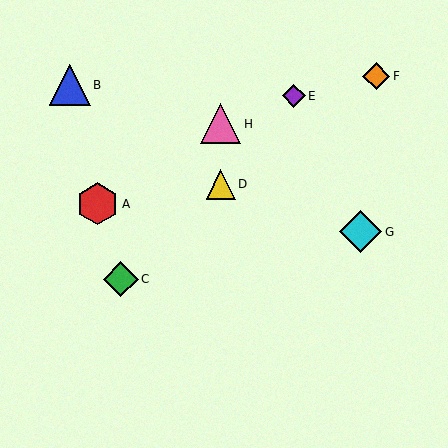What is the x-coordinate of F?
Object F is at x≈376.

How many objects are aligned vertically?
2 objects (D, H) are aligned vertically.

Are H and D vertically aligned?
Yes, both are at x≈221.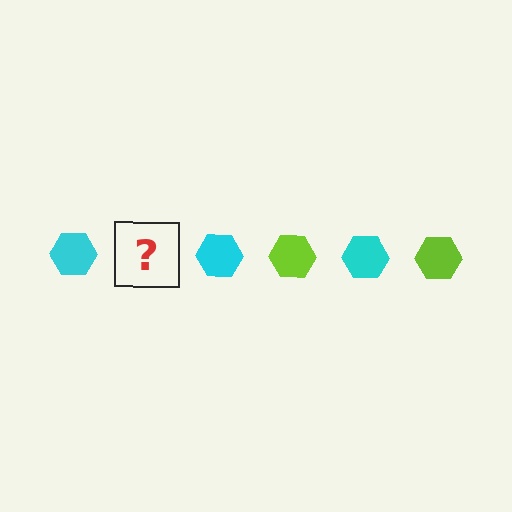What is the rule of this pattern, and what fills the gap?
The rule is that the pattern cycles through cyan, lime hexagons. The gap should be filled with a lime hexagon.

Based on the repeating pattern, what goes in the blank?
The blank should be a lime hexagon.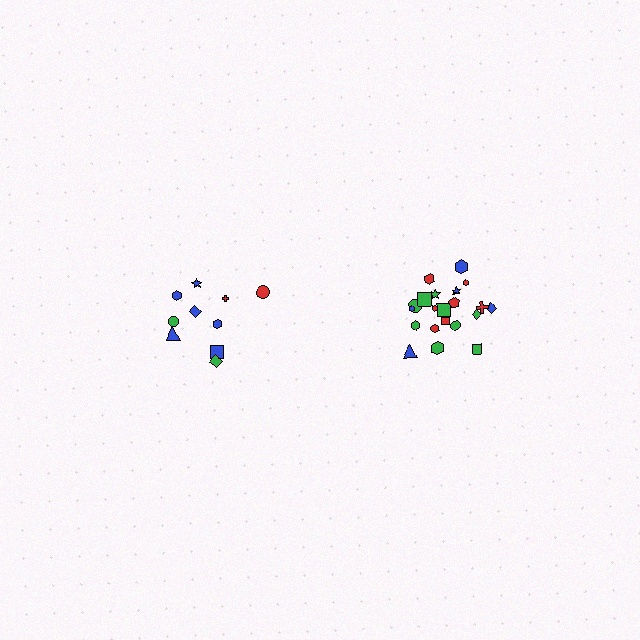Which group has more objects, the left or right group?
The right group.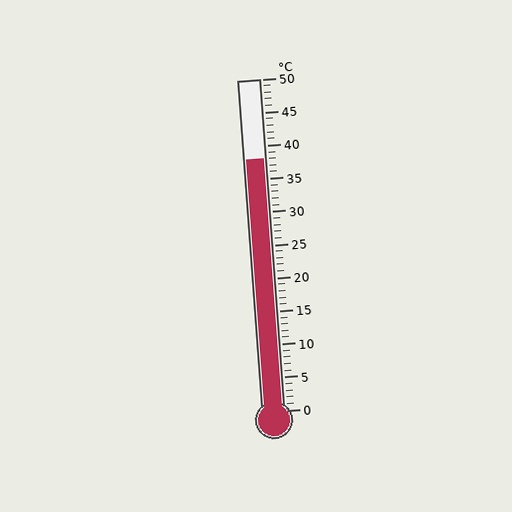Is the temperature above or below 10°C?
The temperature is above 10°C.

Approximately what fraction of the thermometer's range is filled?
The thermometer is filled to approximately 75% of its range.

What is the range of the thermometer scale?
The thermometer scale ranges from 0°C to 50°C.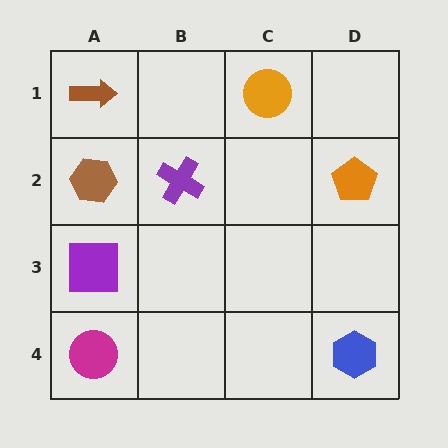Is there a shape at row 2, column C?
No, that cell is empty.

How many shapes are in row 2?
3 shapes.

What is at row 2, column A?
A brown hexagon.